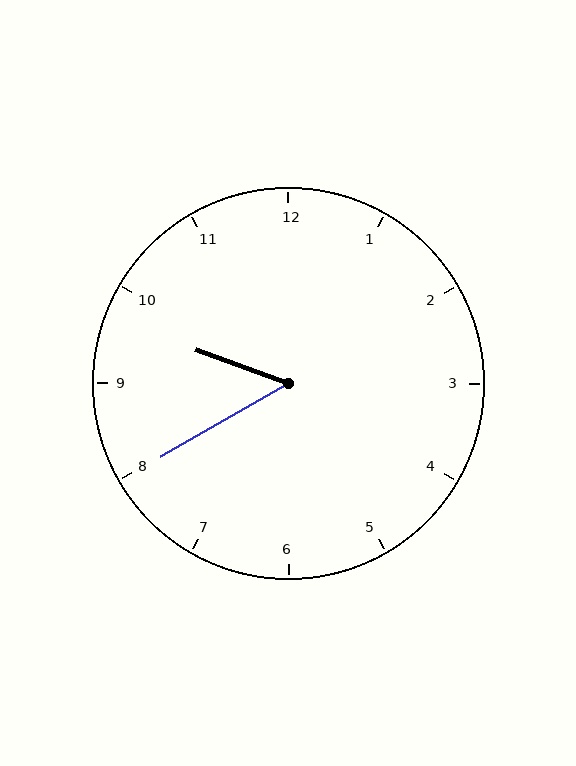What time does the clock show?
9:40.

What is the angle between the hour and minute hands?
Approximately 50 degrees.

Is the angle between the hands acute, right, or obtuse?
It is acute.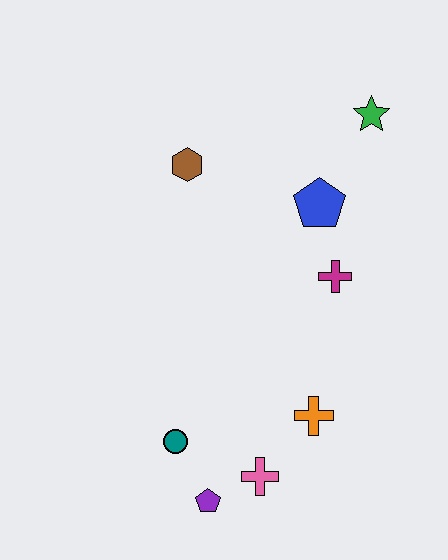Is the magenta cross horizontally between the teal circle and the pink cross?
No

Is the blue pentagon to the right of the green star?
No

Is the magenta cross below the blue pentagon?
Yes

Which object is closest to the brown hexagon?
The blue pentagon is closest to the brown hexagon.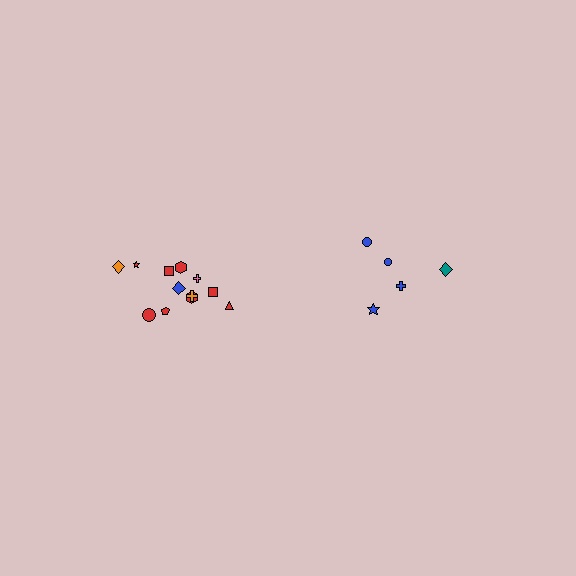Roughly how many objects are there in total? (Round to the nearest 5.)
Roughly 15 objects in total.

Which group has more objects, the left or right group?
The left group.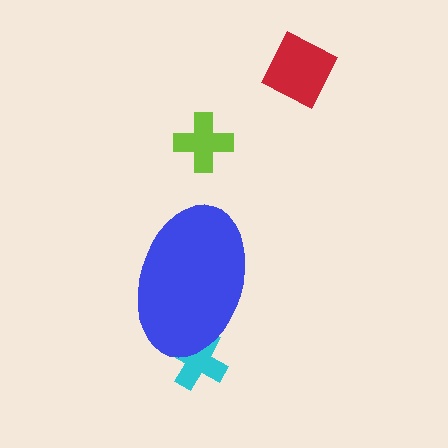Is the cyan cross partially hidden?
Yes, the cyan cross is partially hidden behind the blue ellipse.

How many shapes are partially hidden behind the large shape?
1 shape is partially hidden.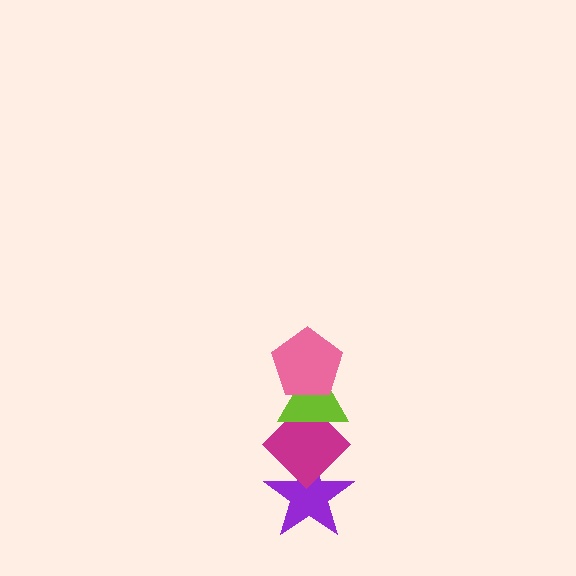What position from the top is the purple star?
The purple star is 4th from the top.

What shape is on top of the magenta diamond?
The lime triangle is on top of the magenta diamond.